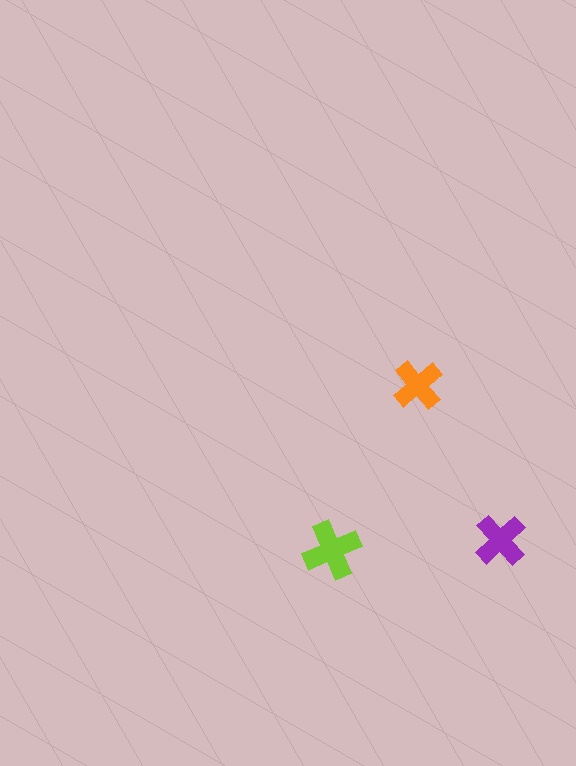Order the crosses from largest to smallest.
the lime one, the purple one, the orange one.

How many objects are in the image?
There are 3 objects in the image.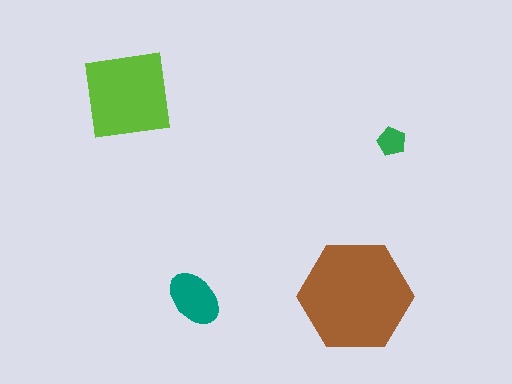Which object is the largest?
The brown hexagon.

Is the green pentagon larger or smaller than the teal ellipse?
Smaller.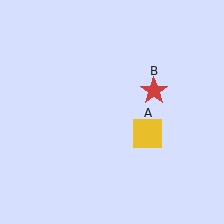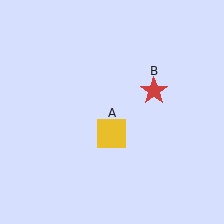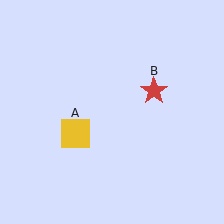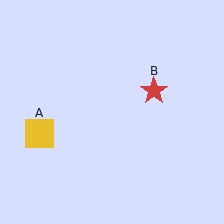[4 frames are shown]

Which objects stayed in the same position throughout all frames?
Red star (object B) remained stationary.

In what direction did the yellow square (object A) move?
The yellow square (object A) moved left.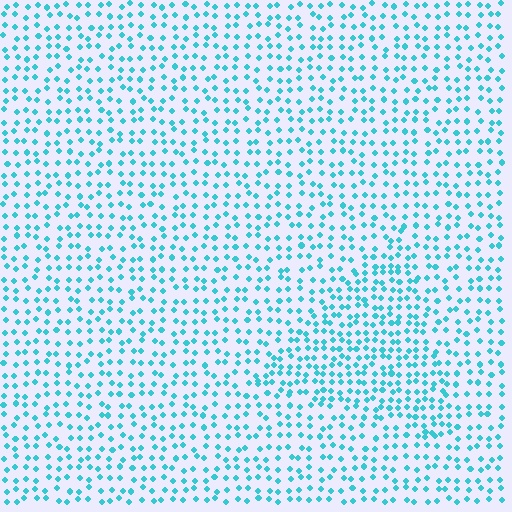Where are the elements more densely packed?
The elements are more densely packed inside the triangle boundary.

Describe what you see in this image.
The image contains small cyan elements arranged at two different densities. A triangle-shaped region is visible where the elements are more densely packed than the surrounding area.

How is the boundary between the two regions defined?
The boundary is defined by a change in element density (approximately 1.6x ratio). All elements are the same color, size, and shape.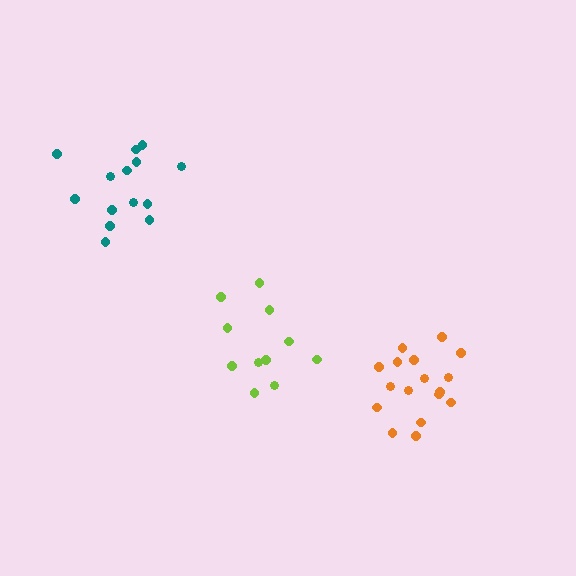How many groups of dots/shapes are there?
There are 3 groups.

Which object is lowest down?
The orange cluster is bottommost.